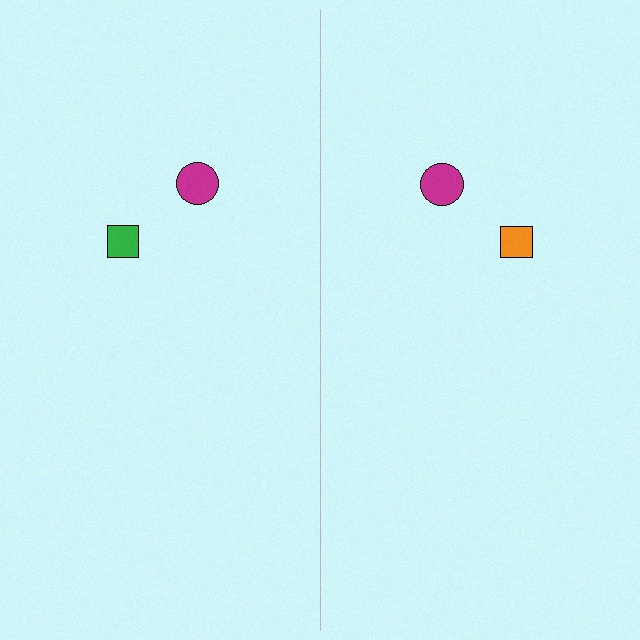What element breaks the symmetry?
The orange square on the right side breaks the symmetry — its mirror counterpart is green.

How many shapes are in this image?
There are 4 shapes in this image.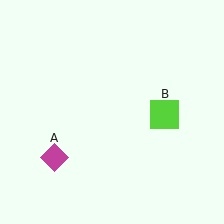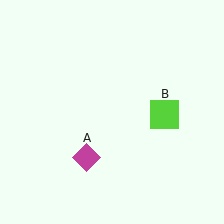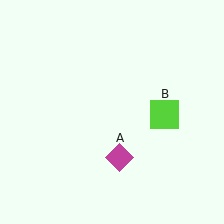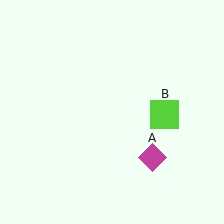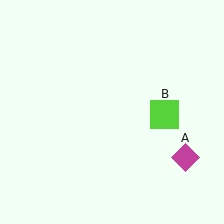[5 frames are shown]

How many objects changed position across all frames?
1 object changed position: magenta diamond (object A).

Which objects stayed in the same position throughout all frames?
Lime square (object B) remained stationary.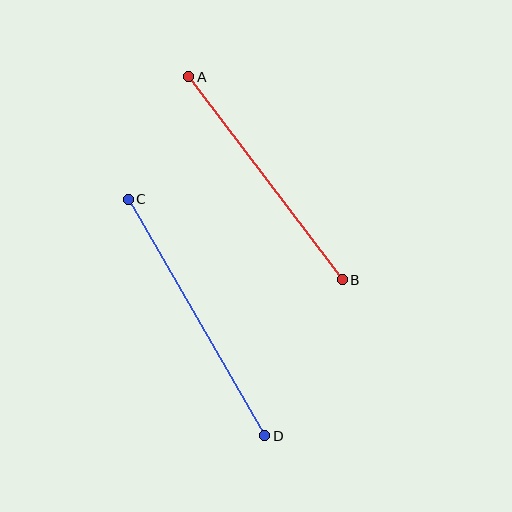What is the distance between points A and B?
The distance is approximately 254 pixels.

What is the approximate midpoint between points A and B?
The midpoint is at approximately (266, 178) pixels.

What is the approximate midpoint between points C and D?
The midpoint is at approximately (197, 318) pixels.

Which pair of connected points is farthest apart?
Points C and D are farthest apart.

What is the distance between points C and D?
The distance is approximately 273 pixels.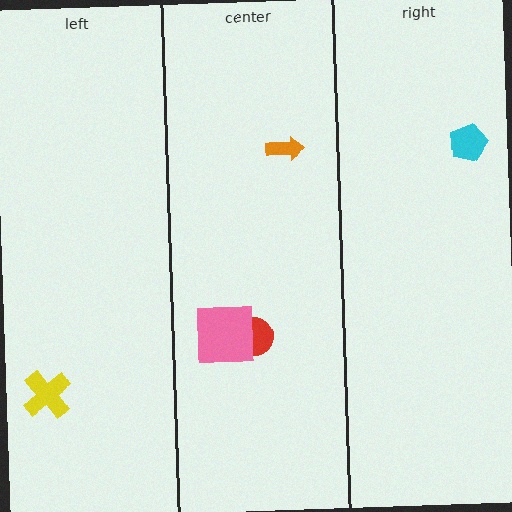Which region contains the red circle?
The center region.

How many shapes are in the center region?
3.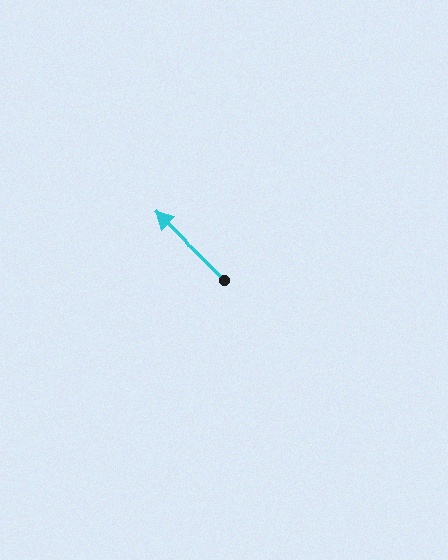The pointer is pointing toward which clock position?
Roughly 10 o'clock.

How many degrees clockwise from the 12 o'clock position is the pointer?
Approximately 314 degrees.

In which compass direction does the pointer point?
Northwest.